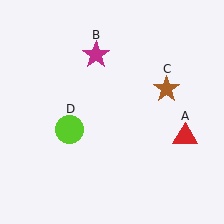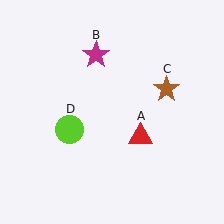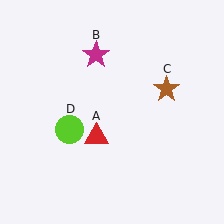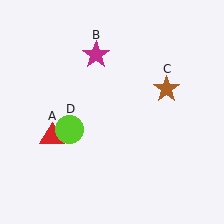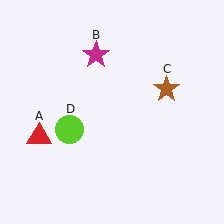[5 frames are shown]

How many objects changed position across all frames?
1 object changed position: red triangle (object A).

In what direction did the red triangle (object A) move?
The red triangle (object A) moved left.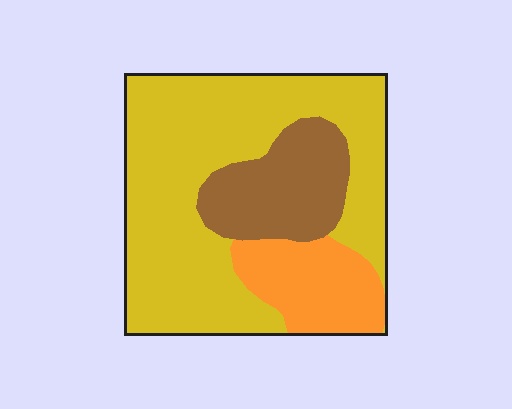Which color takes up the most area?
Yellow, at roughly 65%.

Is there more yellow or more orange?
Yellow.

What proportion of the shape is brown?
Brown covers 20% of the shape.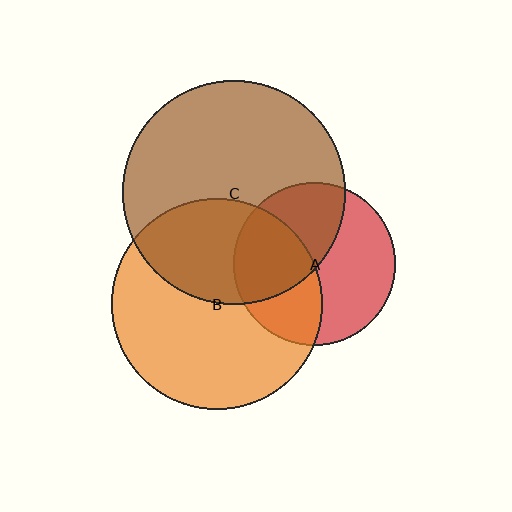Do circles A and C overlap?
Yes.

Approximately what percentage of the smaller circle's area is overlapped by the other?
Approximately 45%.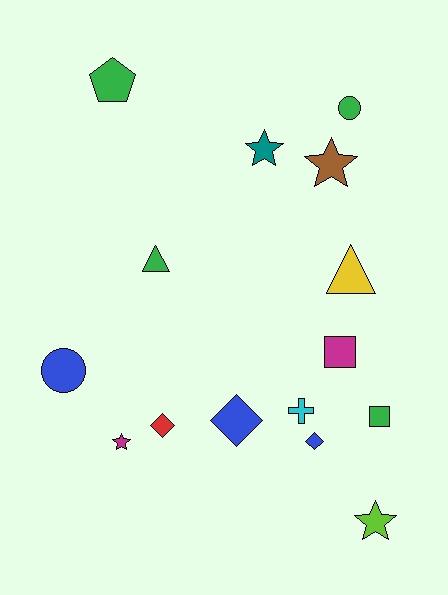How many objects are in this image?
There are 15 objects.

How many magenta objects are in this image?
There are 2 magenta objects.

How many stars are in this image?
There are 4 stars.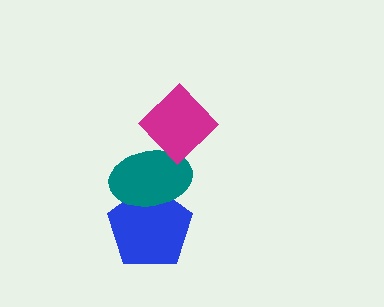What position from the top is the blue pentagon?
The blue pentagon is 3rd from the top.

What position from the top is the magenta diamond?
The magenta diamond is 1st from the top.